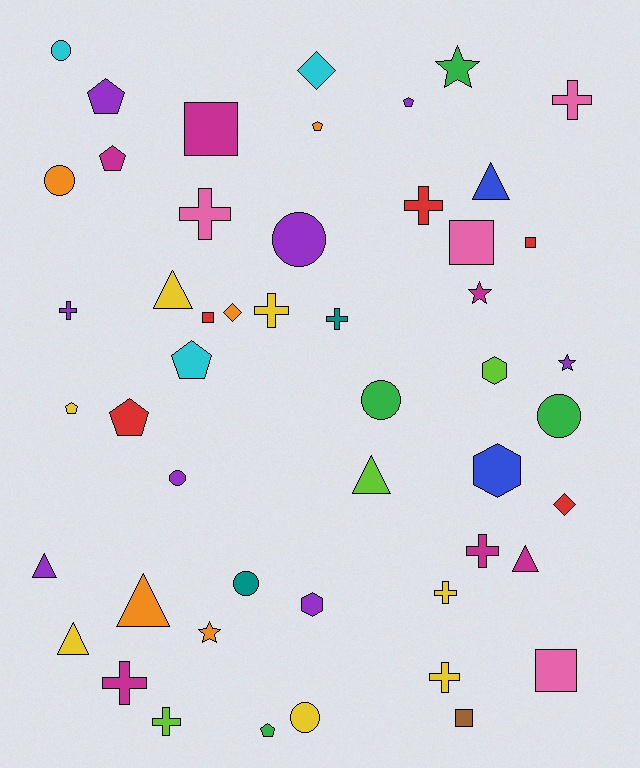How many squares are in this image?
There are 6 squares.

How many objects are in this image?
There are 50 objects.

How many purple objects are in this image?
There are 8 purple objects.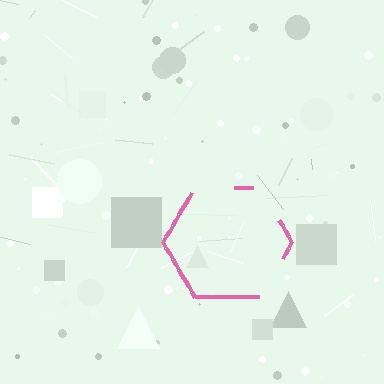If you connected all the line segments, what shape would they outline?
They would outline a hexagon.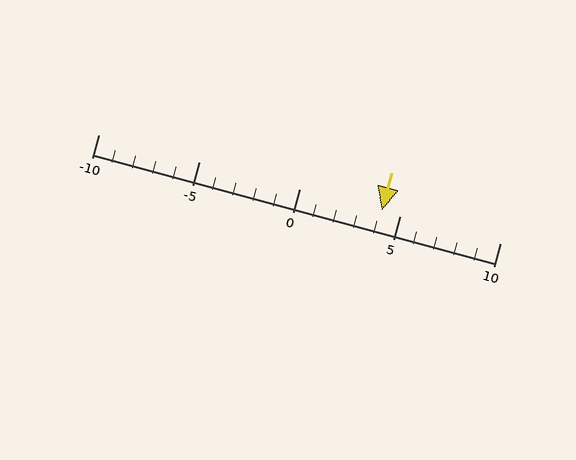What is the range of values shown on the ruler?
The ruler shows values from -10 to 10.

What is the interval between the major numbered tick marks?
The major tick marks are spaced 5 units apart.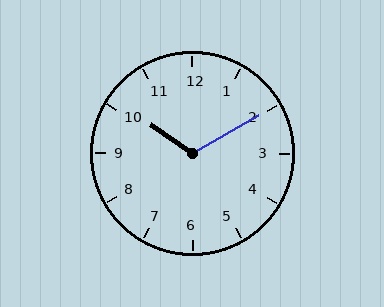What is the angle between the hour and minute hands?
Approximately 115 degrees.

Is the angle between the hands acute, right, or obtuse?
It is obtuse.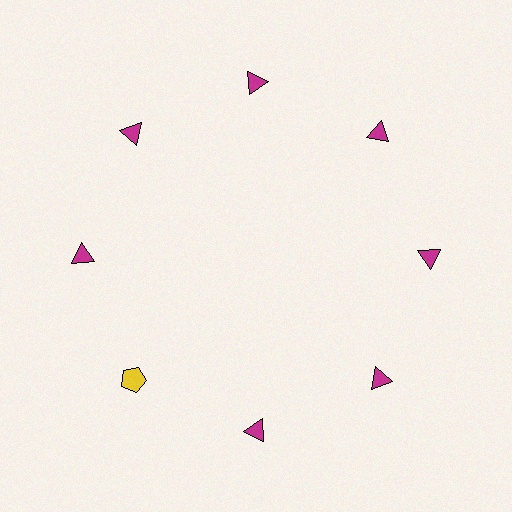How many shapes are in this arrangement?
There are 8 shapes arranged in a ring pattern.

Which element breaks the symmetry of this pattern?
The yellow pentagon at roughly the 8 o'clock position breaks the symmetry. All other shapes are magenta triangles.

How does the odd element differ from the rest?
It differs in both color (yellow instead of magenta) and shape (pentagon instead of triangle).